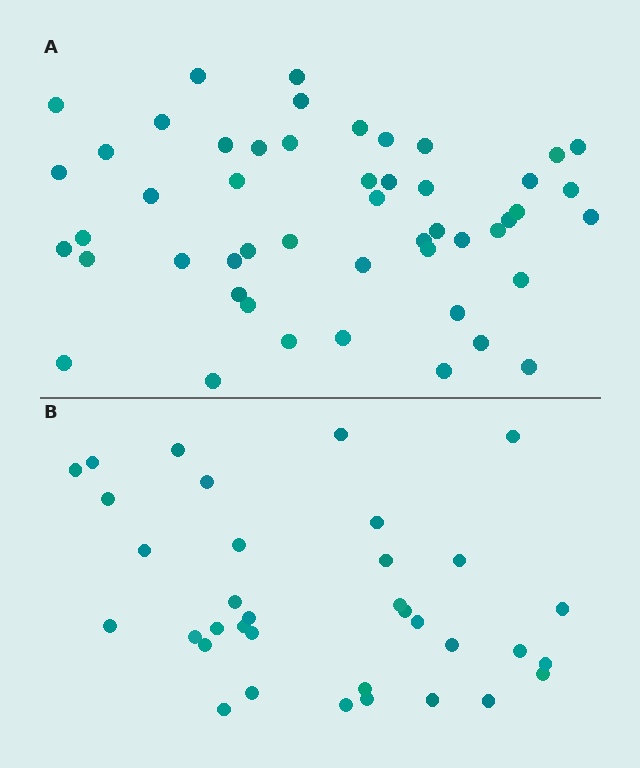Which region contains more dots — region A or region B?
Region A (the top region) has more dots.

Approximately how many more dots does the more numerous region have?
Region A has approximately 15 more dots than region B.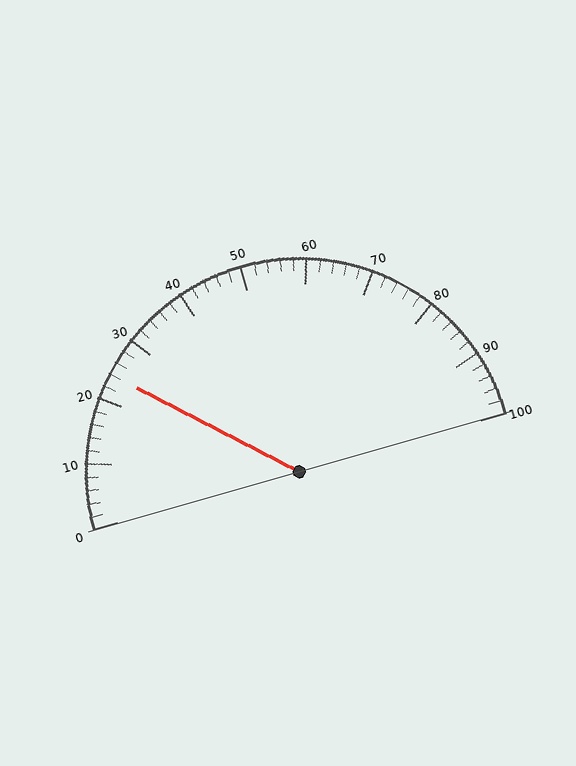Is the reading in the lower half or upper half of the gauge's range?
The reading is in the lower half of the range (0 to 100).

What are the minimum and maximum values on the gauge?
The gauge ranges from 0 to 100.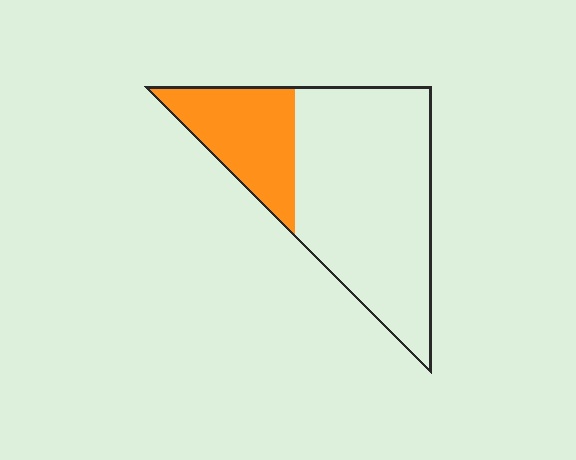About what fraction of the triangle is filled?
About one quarter (1/4).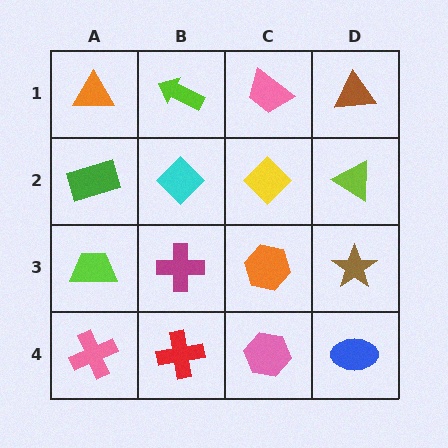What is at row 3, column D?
A brown star.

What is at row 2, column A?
A green rectangle.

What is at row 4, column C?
A pink hexagon.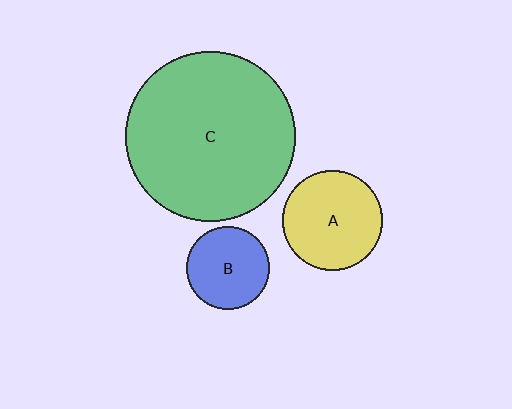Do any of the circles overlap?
No, none of the circles overlap.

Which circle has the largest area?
Circle C (green).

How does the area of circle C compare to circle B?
Approximately 4.2 times.